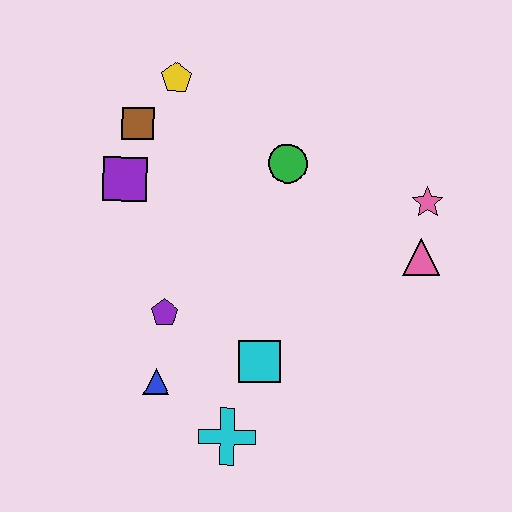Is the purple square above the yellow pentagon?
No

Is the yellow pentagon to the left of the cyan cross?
Yes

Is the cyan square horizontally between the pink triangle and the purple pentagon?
Yes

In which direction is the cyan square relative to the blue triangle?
The cyan square is to the right of the blue triangle.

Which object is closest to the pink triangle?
The pink star is closest to the pink triangle.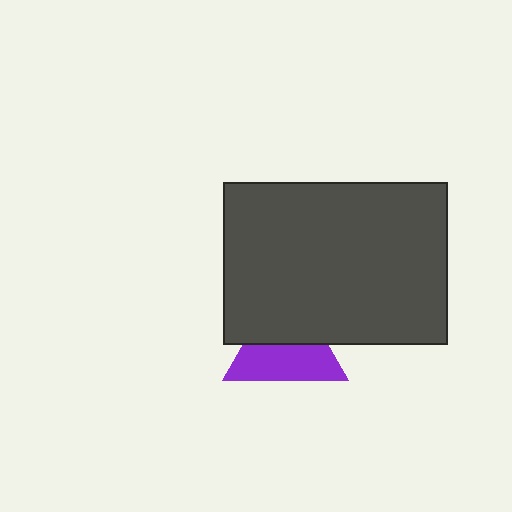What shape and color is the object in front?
The object in front is a dark gray rectangle.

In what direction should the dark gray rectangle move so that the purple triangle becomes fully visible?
The dark gray rectangle should move up. That is the shortest direction to clear the overlap and leave the purple triangle fully visible.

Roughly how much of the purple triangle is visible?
About half of it is visible (roughly 54%).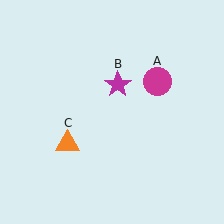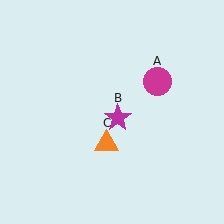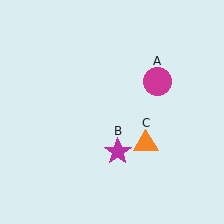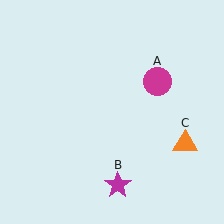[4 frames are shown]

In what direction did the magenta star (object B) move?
The magenta star (object B) moved down.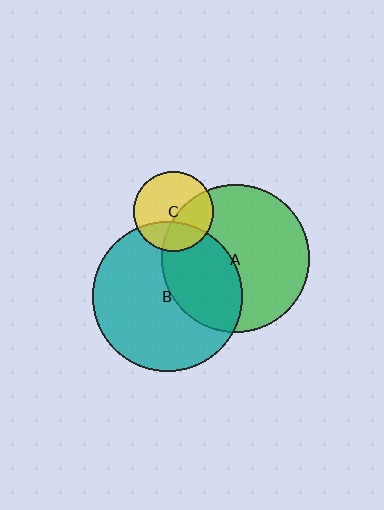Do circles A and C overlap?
Yes.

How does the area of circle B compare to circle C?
Approximately 3.5 times.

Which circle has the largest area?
Circle B (teal).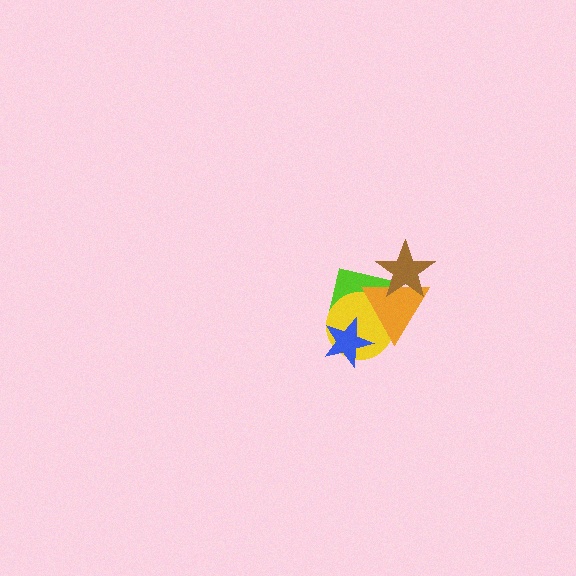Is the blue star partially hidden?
No, no other shape covers it.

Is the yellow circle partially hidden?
Yes, it is partially covered by another shape.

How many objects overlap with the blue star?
2 objects overlap with the blue star.